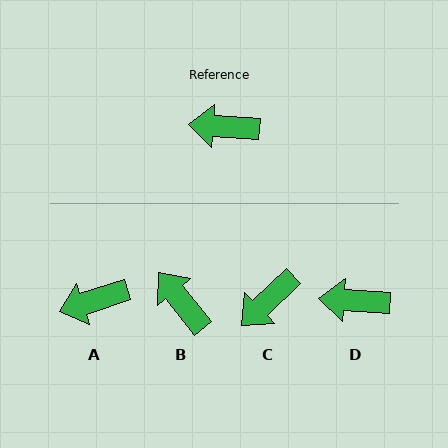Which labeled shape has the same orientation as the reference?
D.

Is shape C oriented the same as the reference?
No, it is off by about 47 degrees.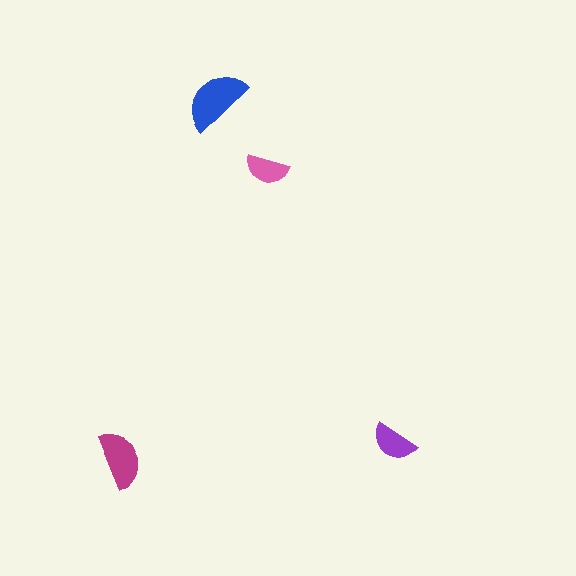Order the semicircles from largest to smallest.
the blue one, the magenta one, the purple one, the pink one.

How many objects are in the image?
There are 4 objects in the image.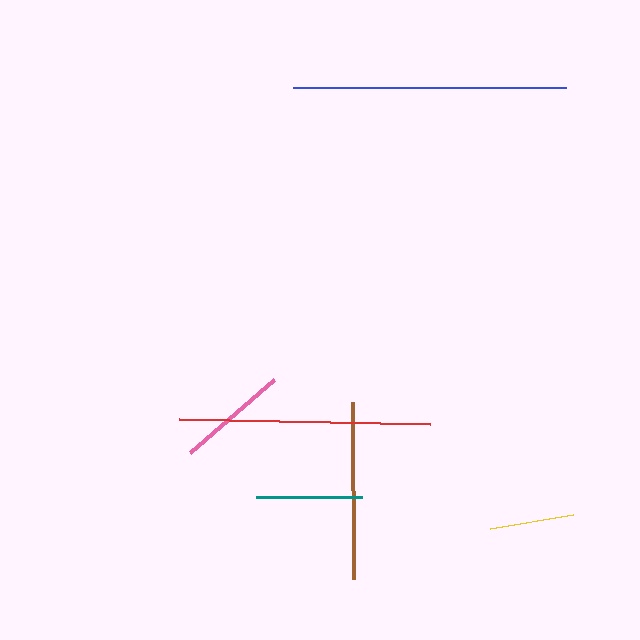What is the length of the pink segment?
The pink segment is approximately 111 pixels long.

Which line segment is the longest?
The blue line is the longest at approximately 273 pixels.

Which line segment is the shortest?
The yellow line is the shortest at approximately 84 pixels.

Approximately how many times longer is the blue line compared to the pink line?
The blue line is approximately 2.5 times the length of the pink line.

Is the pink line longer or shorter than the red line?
The red line is longer than the pink line.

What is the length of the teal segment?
The teal segment is approximately 106 pixels long.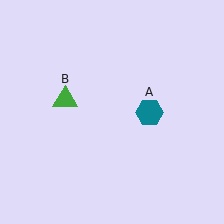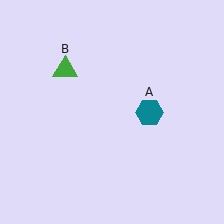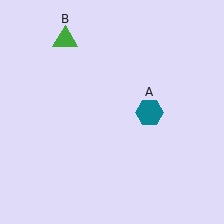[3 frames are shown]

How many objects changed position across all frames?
1 object changed position: green triangle (object B).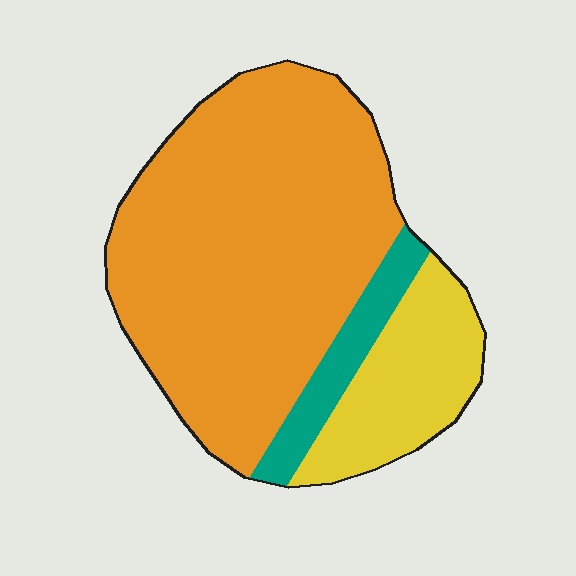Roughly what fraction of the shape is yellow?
Yellow takes up about one fifth (1/5) of the shape.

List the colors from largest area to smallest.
From largest to smallest: orange, yellow, teal.